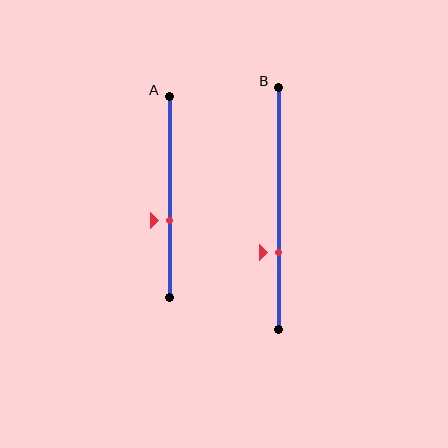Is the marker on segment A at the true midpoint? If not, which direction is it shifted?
No, the marker on segment A is shifted downward by about 12% of the segment length.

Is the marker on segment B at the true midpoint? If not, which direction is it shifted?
No, the marker on segment B is shifted downward by about 18% of the segment length.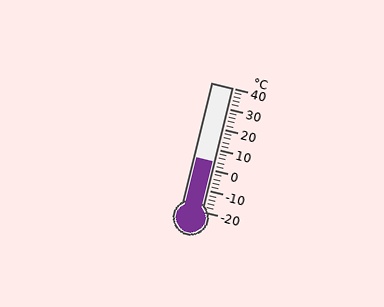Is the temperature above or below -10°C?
The temperature is above -10°C.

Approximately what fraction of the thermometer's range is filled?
The thermometer is filled to approximately 40% of its range.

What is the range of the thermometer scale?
The thermometer scale ranges from -20°C to 40°C.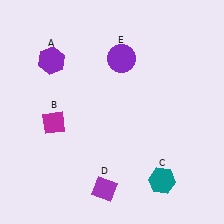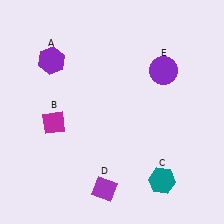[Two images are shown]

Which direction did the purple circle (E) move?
The purple circle (E) moved right.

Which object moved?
The purple circle (E) moved right.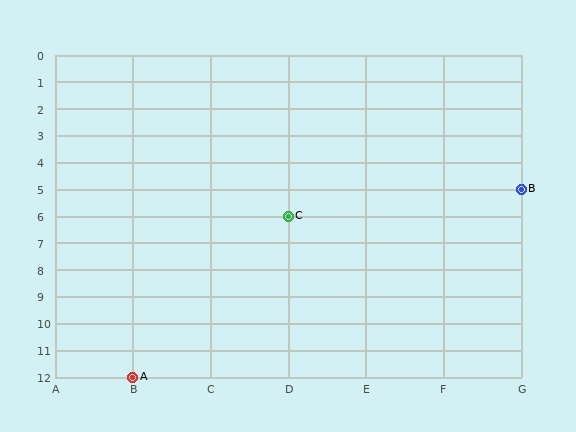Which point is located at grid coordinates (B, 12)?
Point A is at (B, 12).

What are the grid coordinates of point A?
Point A is at grid coordinates (B, 12).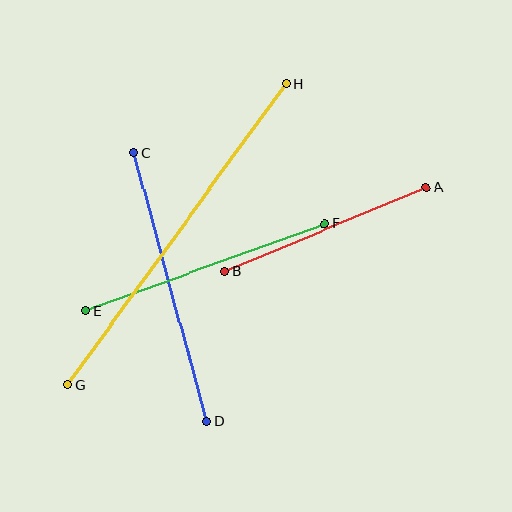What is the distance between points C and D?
The distance is approximately 279 pixels.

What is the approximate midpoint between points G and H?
The midpoint is at approximately (177, 234) pixels.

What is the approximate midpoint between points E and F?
The midpoint is at approximately (205, 267) pixels.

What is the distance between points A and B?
The distance is approximately 218 pixels.